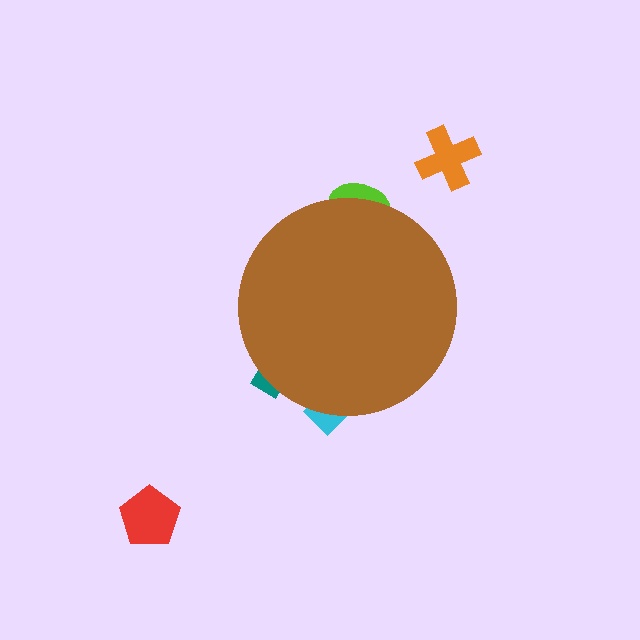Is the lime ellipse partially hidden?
Yes, the lime ellipse is partially hidden behind the brown circle.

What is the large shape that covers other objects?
A brown circle.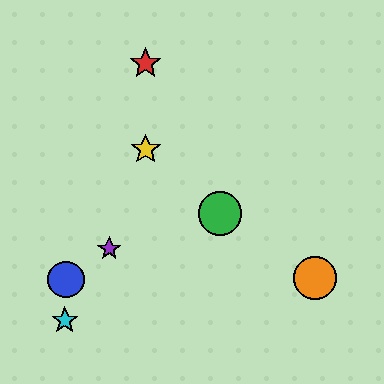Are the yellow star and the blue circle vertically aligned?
No, the yellow star is at x≈146 and the blue circle is at x≈66.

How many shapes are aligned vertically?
2 shapes (the red star, the yellow star) are aligned vertically.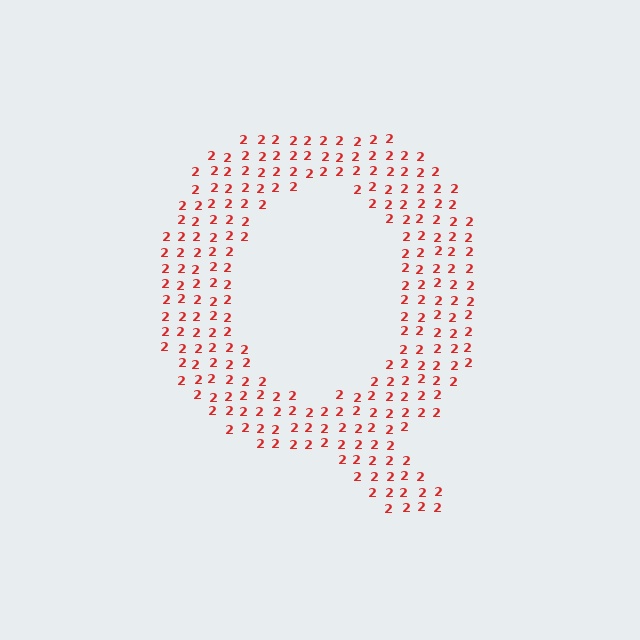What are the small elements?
The small elements are digit 2's.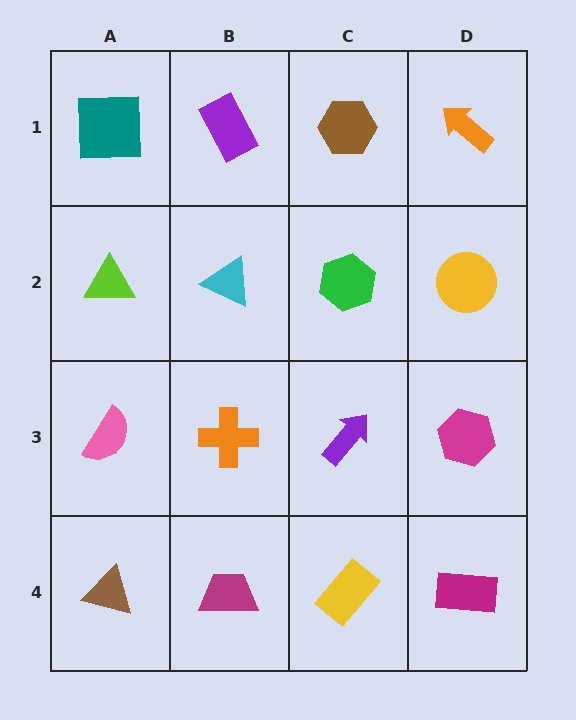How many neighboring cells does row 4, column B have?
3.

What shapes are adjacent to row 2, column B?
A purple rectangle (row 1, column B), an orange cross (row 3, column B), a lime triangle (row 2, column A), a green hexagon (row 2, column C).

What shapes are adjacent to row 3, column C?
A green hexagon (row 2, column C), a yellow rectangle (row 4, column C), an orange cross (row 3, column B), a magenta hexagon (row 3, column D).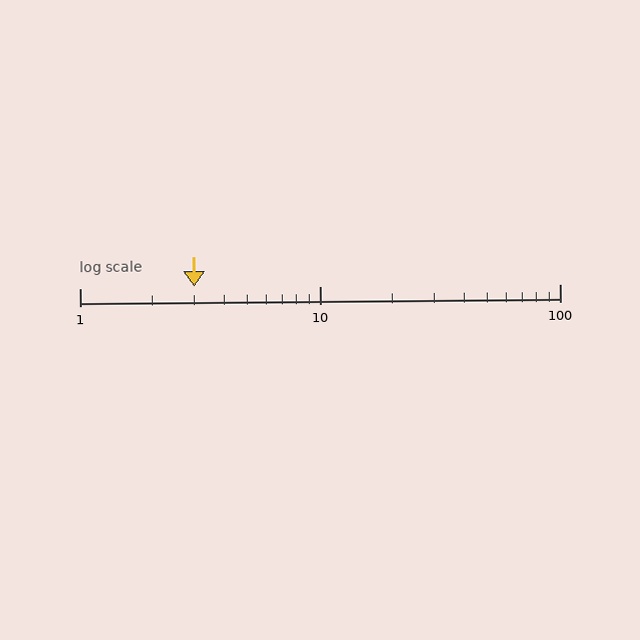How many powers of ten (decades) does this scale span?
The scale spans 2 decades, from 1 to 100.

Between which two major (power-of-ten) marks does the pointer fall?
The pointer is between 1 and 10.